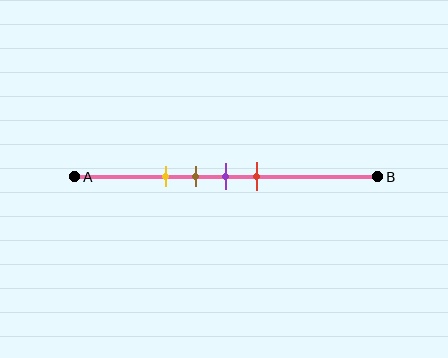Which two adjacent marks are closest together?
The brown and purple marks are the closest adjacent pair.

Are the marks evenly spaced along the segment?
Yes, the marks are approximately evenly spaced.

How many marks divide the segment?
There are 4 marks dividing the segment.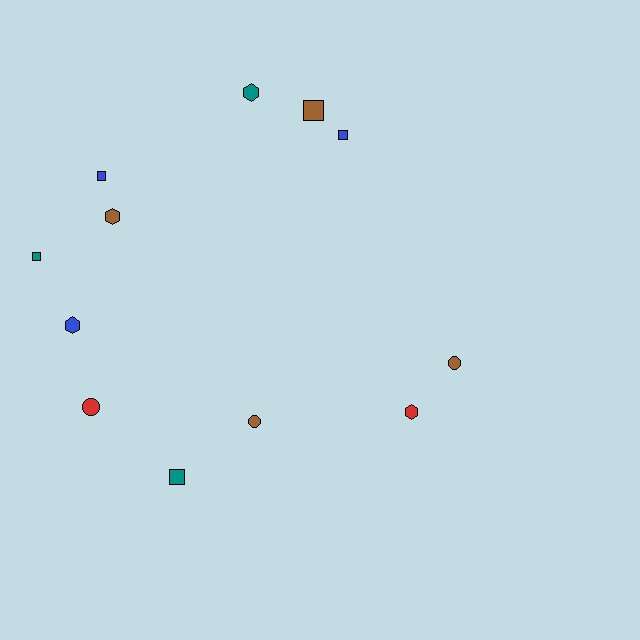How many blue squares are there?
There are 2 blue squares.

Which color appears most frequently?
Brown, with 4 objects.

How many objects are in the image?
There are 12 objects.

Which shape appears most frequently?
Square, with 5 objects.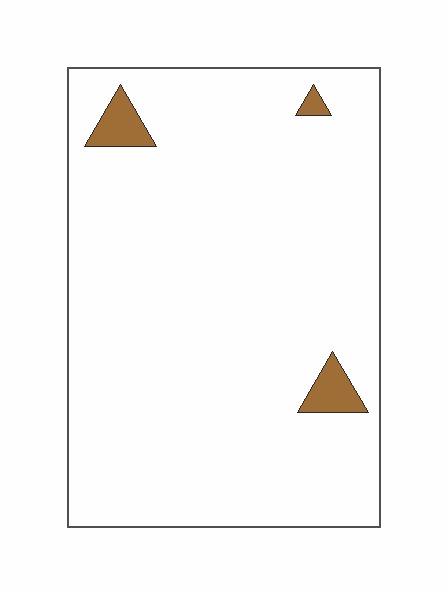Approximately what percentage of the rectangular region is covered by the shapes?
Approximately 5%.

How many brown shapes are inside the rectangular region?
3.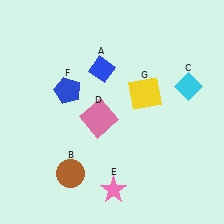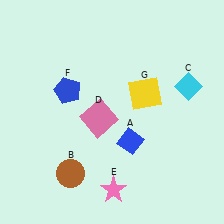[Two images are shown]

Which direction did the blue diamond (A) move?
The blue diamond (A) moved down.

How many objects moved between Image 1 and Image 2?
1 object moved between the two images.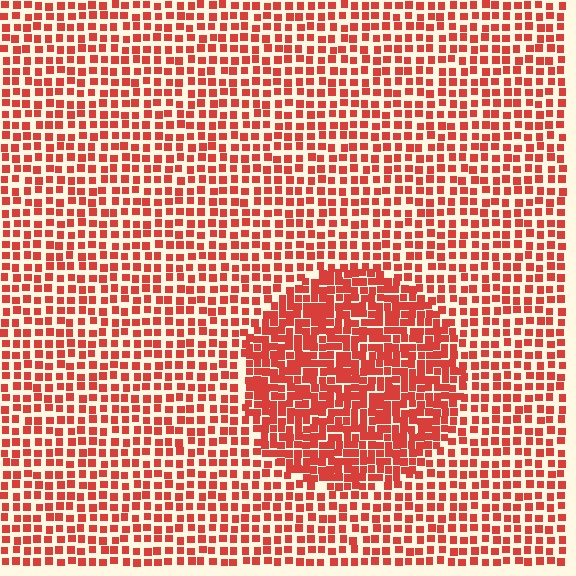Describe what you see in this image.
The image contains small red elements arranged at two different densities. A circle-shaped region is visible where the elements are more densely packed than the surrounding area.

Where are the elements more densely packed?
The elements are more densely packed inside the circle boundary.